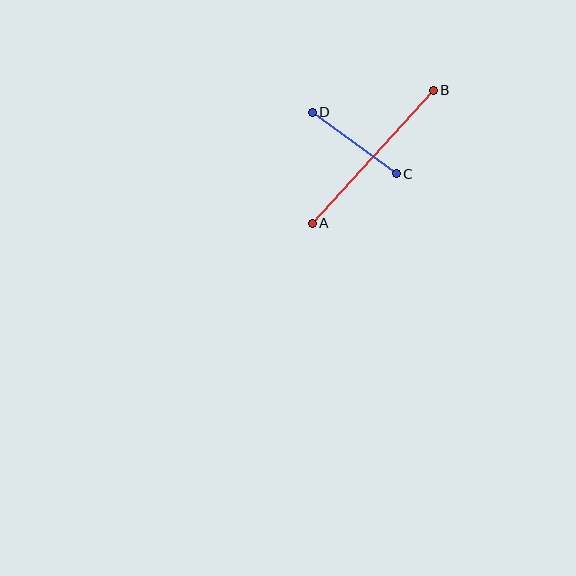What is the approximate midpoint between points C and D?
The midpoint is at approximately (354, 143) pixels.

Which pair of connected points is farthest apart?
Points A and B are farthest apart.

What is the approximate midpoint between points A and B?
The midpoint is at approximately (373, 157) pixels.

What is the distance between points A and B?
The distance is approximately 180 pixels.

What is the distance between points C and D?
The distance is approximately 104 pixels.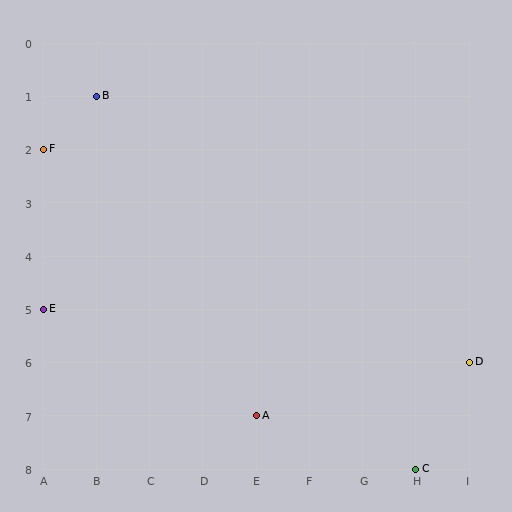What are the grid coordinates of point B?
Point B is at grid coordinates (B, 1).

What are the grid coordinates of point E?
Point E is at grid coordinates (A, 5).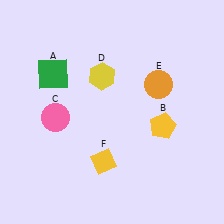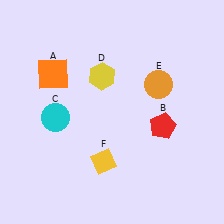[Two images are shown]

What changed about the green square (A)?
In Image 1, A is green. In Image 2, it changed to orange.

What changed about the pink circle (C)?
In Image 1, C is pink. In Image 2, it changed to cyan.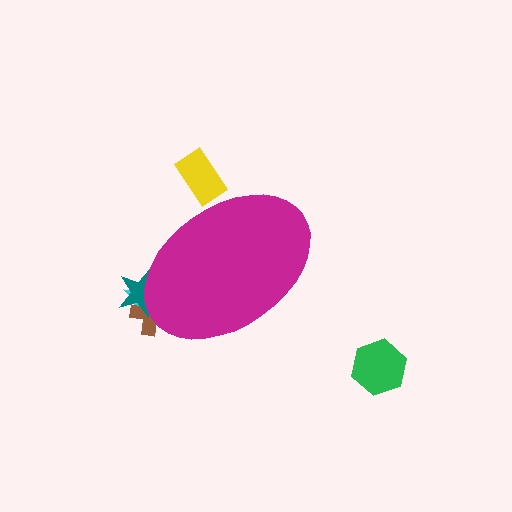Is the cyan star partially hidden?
Yes, the cyan star is partially hidden behind the magenta ellipse.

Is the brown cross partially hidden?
Yes, the brown cross is partially hidden behind the magenta ellipse.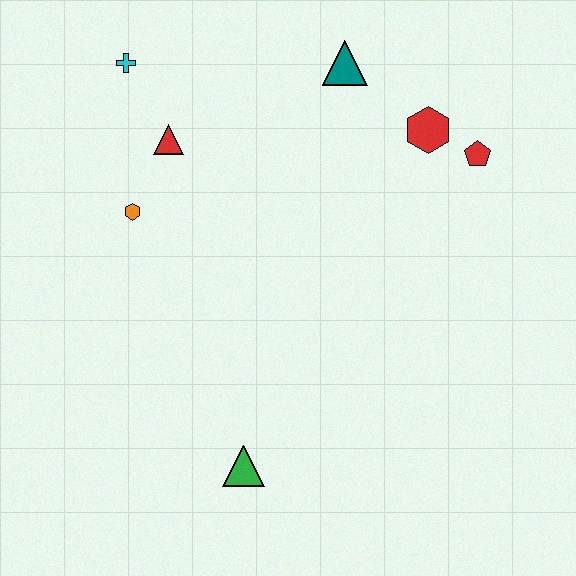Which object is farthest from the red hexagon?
The green triangle is farthest from the red hexagon.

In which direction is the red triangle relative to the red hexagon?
The red triangle is to the left of the red hexagon.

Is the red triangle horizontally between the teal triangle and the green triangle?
No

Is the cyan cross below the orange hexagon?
No